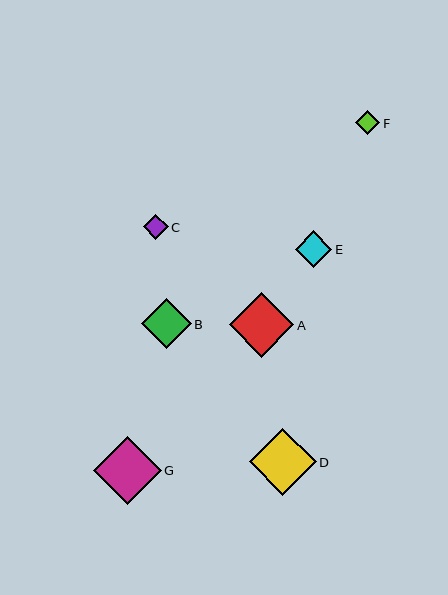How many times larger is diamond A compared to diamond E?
Diamond A is approximately 1.8 times the size of diamond E.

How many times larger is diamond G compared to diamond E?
Diamond G is approximately 1.8 times the size of diamond E.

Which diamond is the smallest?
Diamond F is the smallest with a size of approximately 24 pixels.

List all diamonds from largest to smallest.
From largest to smallest: G, D, A, B, E, C, F.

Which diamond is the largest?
Diamond G is the largest with a size of approximately 68 pixels.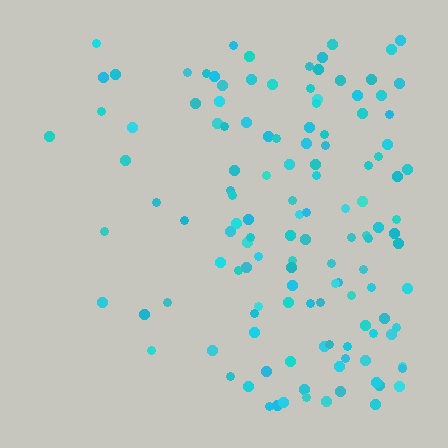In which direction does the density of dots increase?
From left to right, with the right side densest.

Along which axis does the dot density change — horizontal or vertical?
Horizontal.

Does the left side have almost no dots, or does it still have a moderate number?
Still a moderate number, just noticeably fewer than the right.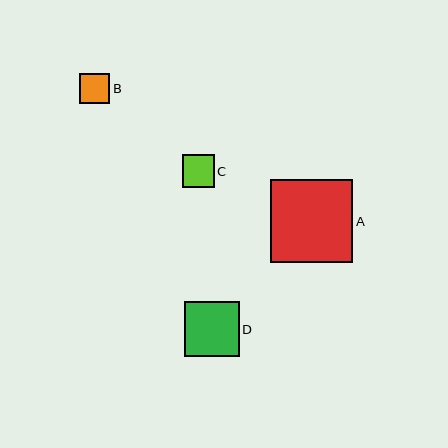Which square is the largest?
Square A is the largest with a size of approximately 82 pixels.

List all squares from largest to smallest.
From largest to smallest: A, D, C, B.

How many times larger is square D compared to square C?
Square D is approximately 1.7 times the size of square C.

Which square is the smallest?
Square B is the smallest with a size of approximately 31 pixels.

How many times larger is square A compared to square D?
Square A is approximately 1.5 times the size of square D.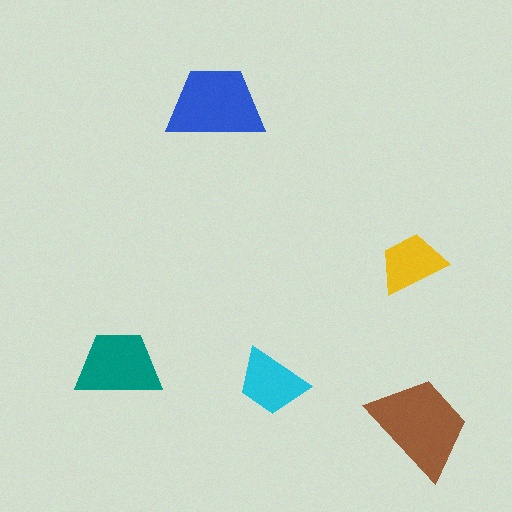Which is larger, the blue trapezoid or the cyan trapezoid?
The blue one.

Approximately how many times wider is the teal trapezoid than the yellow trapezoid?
About 1.5 times wider.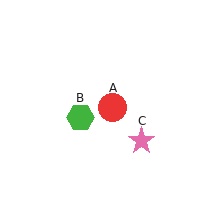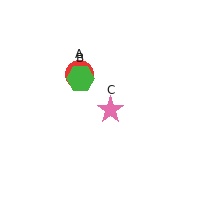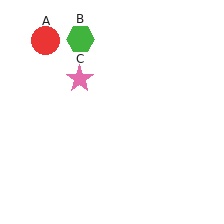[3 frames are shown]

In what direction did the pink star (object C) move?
The pink star (object C) moved up and to the left.